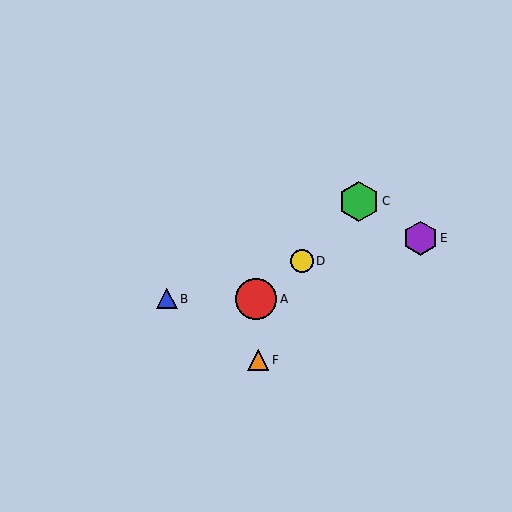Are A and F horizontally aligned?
No, A is at y≈299 and F is at y≈360.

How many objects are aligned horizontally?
2 objects (A, B) are aligned horizontally.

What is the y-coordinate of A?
Object A is at y≈299.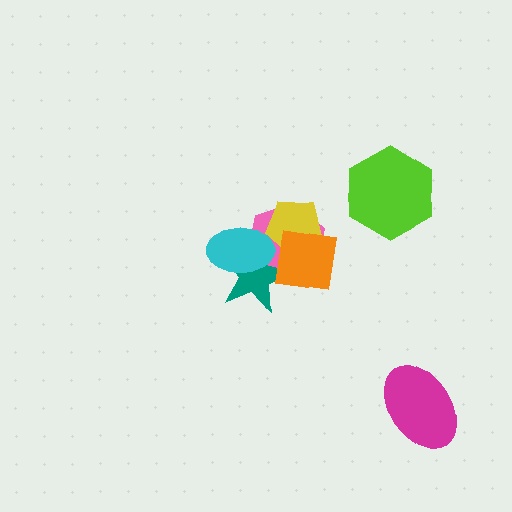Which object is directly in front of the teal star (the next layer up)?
The cyan ellipse is directly in front of the teal star.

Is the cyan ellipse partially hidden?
No, no other shape covers it.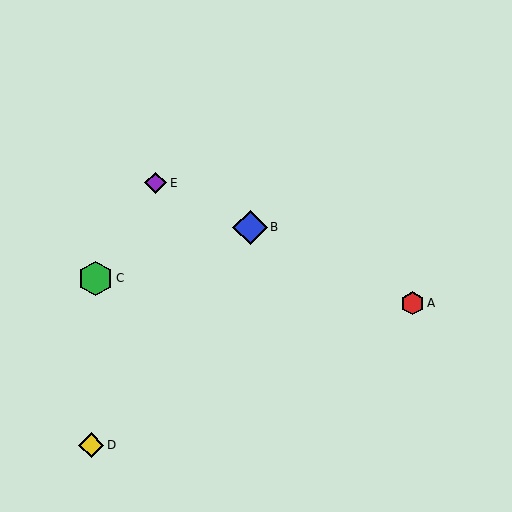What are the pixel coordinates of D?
Object D is at (91, 445).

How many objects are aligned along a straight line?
3 objects (A, B, E) are aligned along a straight line.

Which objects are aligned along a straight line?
Objects A, B, E are aligned along a straight line.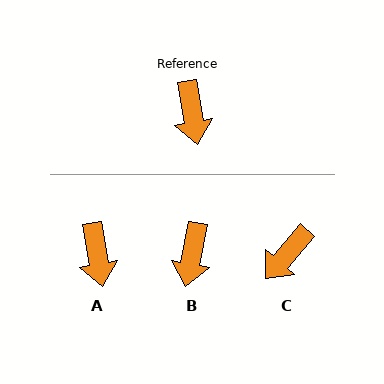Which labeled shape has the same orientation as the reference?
A.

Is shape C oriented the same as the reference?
No, it is off by about 50 degrees.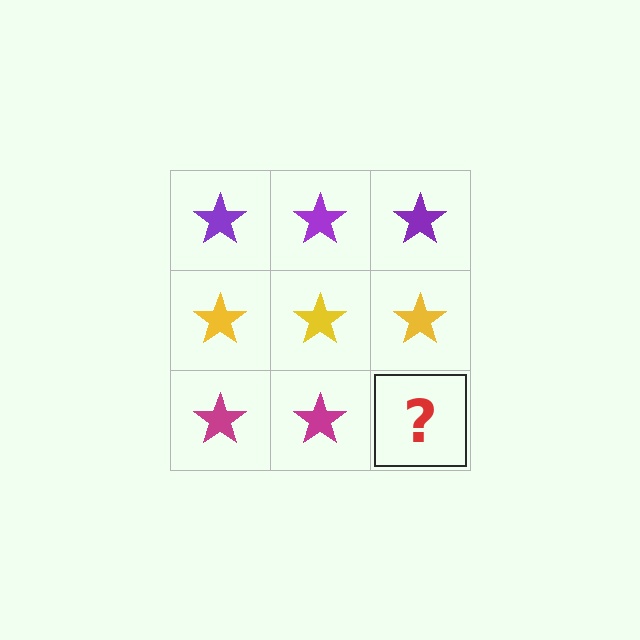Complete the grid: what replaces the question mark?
The question mark should be replaced with a magenta star.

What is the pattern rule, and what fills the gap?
The rule is that each row has a consistent color. The gap should be filled with a magenta star.